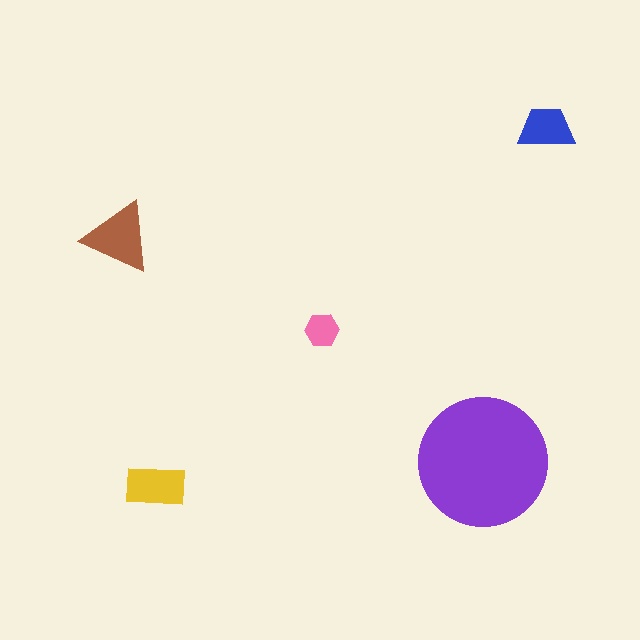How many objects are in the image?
There are 5 objects in the image.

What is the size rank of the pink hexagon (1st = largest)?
5th.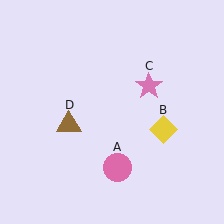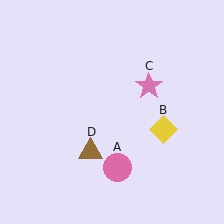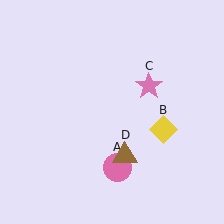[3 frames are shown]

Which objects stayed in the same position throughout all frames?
Pink circle (object A) and yellow diamond (object B) and pink star (object C) remained stationary.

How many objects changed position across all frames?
1 object changed position: brown triangle (object D).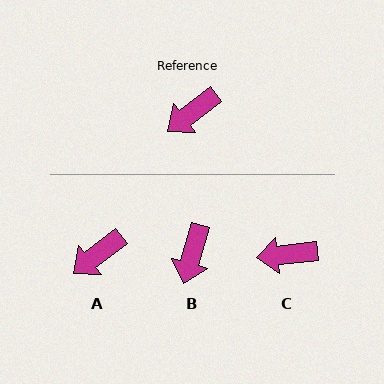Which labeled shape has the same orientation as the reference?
A.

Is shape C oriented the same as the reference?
No, it is off by about 31 degrees.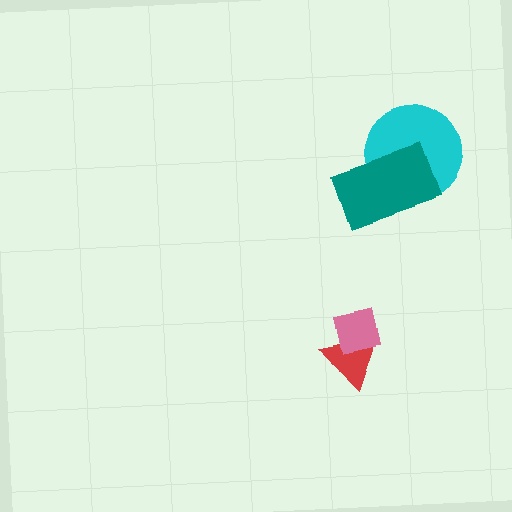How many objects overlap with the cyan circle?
1 object overlaps with the cyan circle.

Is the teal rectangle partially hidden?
No, no other shape covers it.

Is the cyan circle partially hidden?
Yes, it is partially covered by another shape.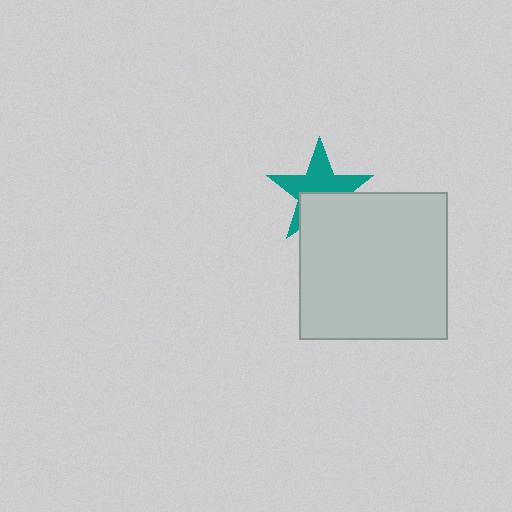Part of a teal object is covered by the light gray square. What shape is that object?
It is a star.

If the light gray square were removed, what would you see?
You would see the complete teal star.